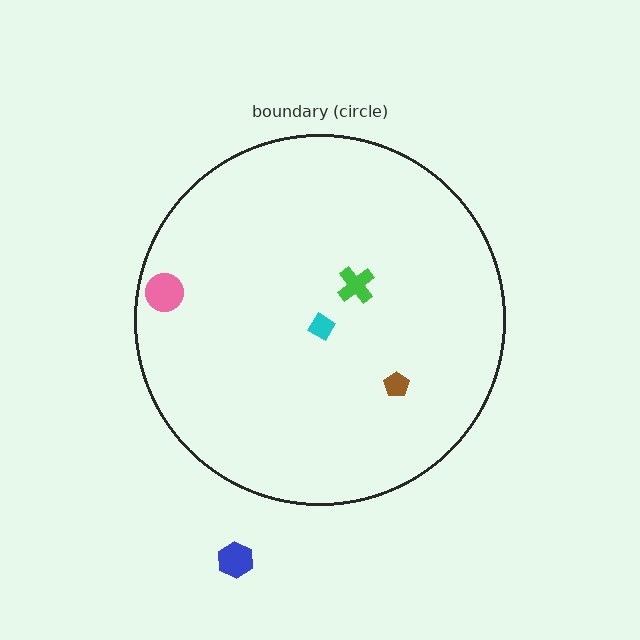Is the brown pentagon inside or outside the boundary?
Inside.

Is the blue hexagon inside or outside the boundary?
Outside.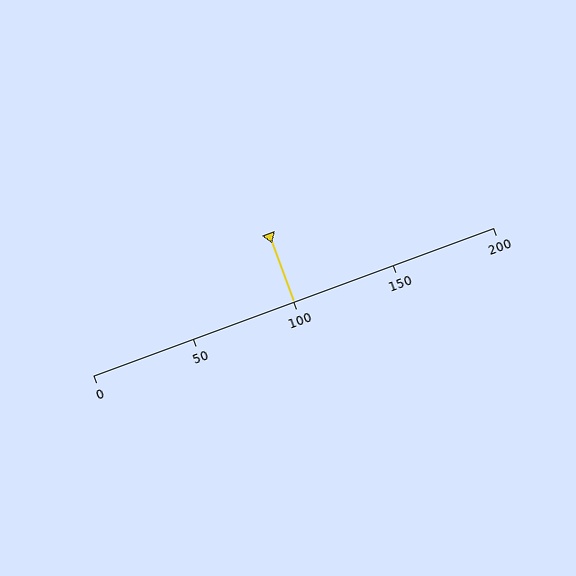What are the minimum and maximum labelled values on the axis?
The axis runs from 0 to 200.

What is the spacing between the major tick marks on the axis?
The major ticks are spaced 50 apart.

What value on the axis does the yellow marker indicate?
The marker indicates approximately 100.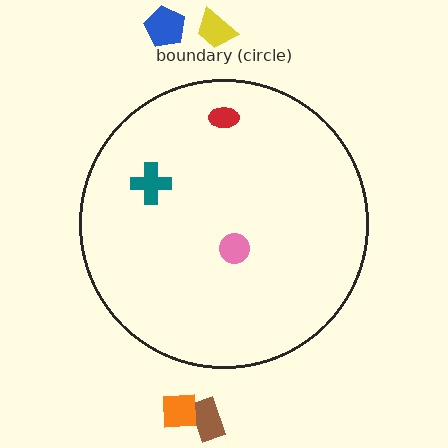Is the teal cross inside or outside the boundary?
Inside.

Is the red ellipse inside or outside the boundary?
Inside.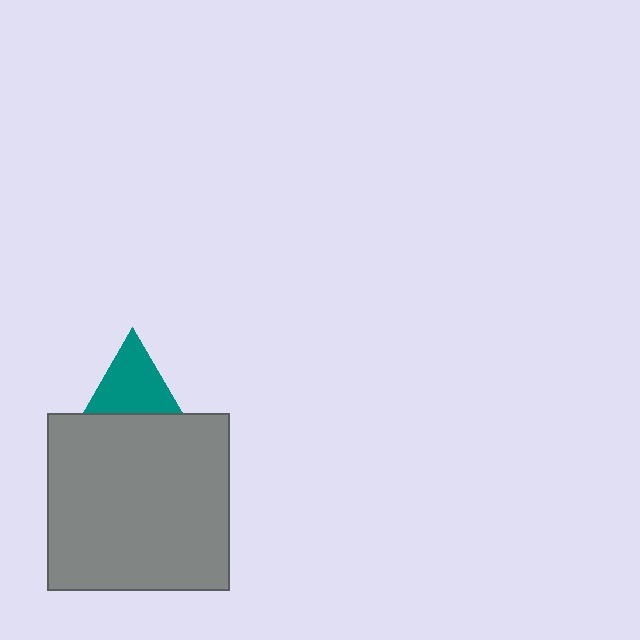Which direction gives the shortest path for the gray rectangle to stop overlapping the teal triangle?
Moving down gives the shortest separation.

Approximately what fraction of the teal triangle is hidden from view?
Roughly 36% of the teal triangle is hidden behind the gray rectangle.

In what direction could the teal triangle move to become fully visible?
The teal triangle could move up. That would shift it out from behind the gray rectangle entirely.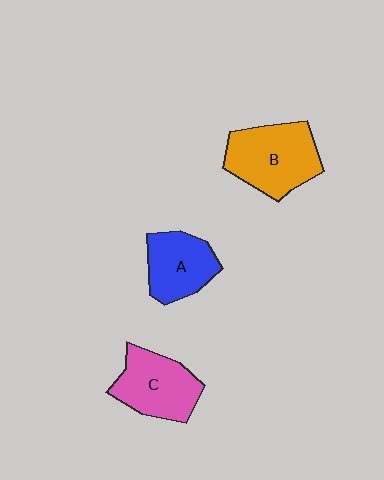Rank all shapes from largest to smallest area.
From largest to smallest: B (orange), C (pink), A (blue).